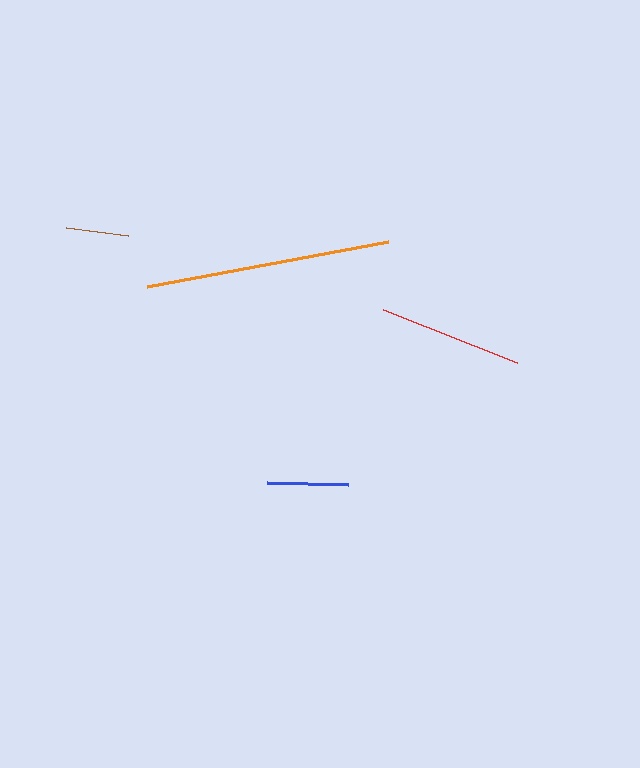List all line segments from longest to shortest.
From longest to shortest: orange, red, blue, brown.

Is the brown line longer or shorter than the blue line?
The blue line is longer than the brown line.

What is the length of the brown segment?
The brown segment is approximately 62 pixels long.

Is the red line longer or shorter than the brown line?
The red line is longer than the brown line.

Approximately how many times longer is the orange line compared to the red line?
The orange line is approximately 1.7 times the length of the red line.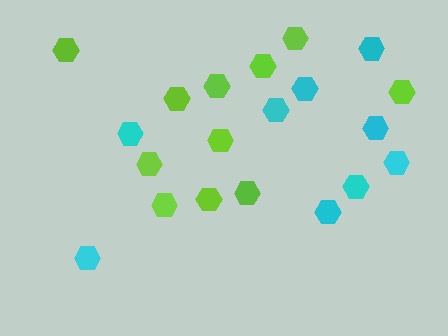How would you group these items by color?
There are 2 groups: one group of lime hexagons (11) and one group of cyan hexagons (9).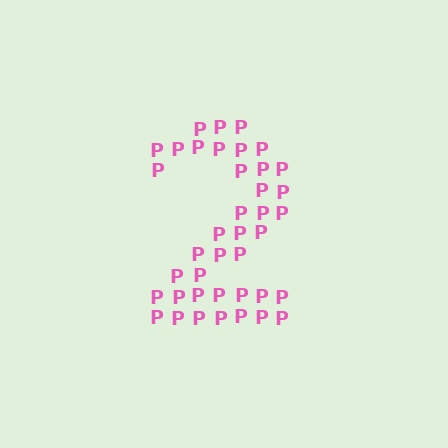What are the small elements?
The small elements are letter P's.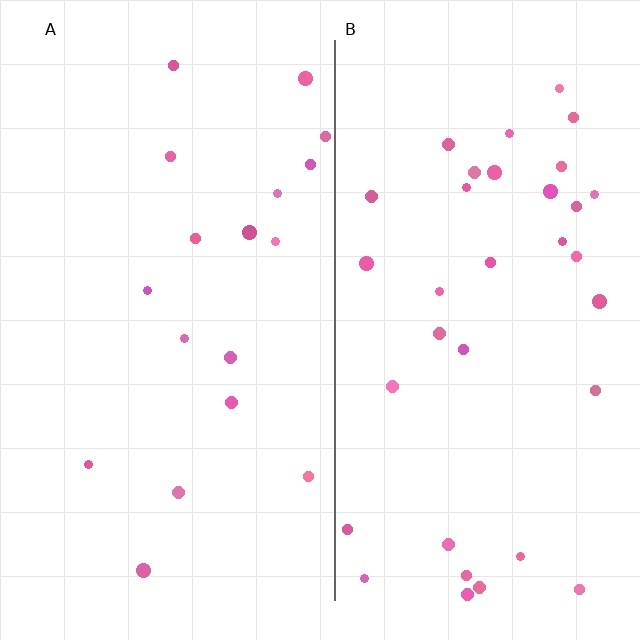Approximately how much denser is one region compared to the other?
Approximately 2.0× — region B over region A.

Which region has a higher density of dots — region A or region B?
B (the right).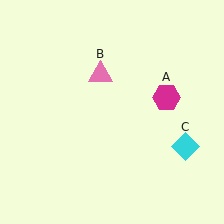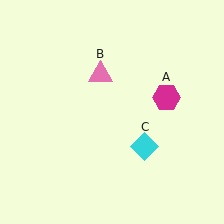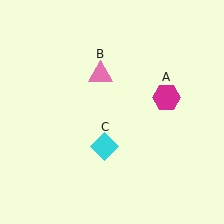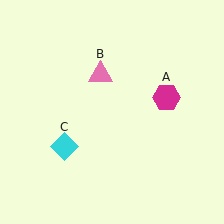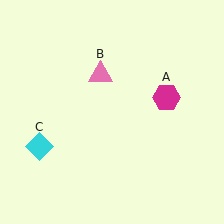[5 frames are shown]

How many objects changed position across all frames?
1 object changed position: cyan diamond (object C).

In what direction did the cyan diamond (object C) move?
The cyan diamond (object C) moved left.